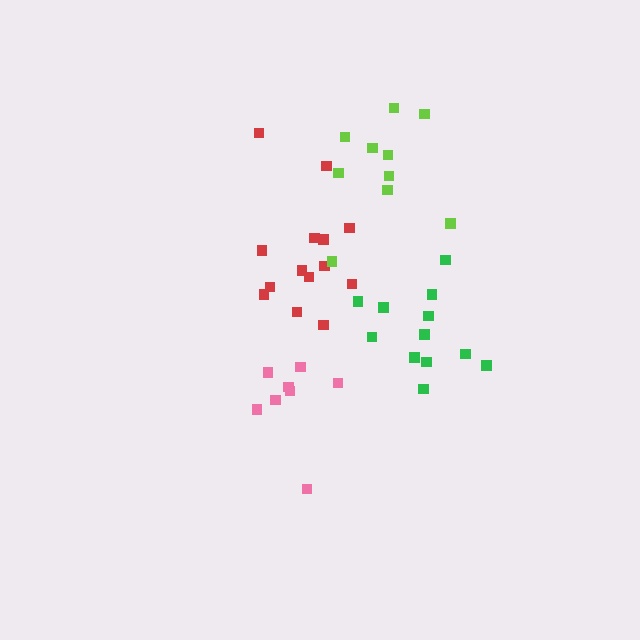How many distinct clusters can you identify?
There are 4 distinct clusters.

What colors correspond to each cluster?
The clusters are colored: red, pink, green, lime.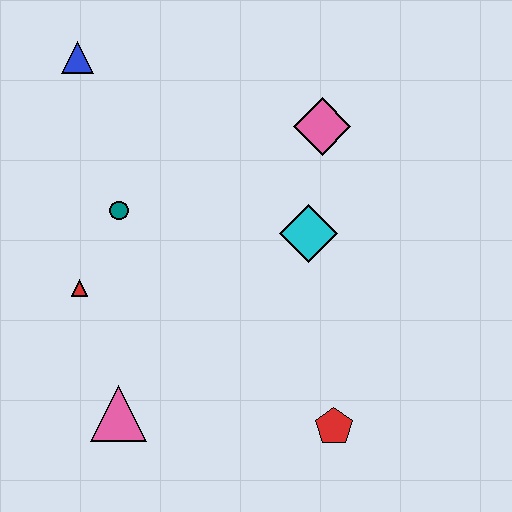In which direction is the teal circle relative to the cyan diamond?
The teal circle is to the left of the cyan diamond.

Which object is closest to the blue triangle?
The teal circle is closest to the blue triangle.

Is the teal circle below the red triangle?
No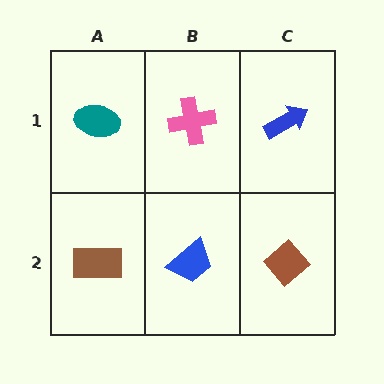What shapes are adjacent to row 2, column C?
A blue arrow (row 1, column C), a blue trapezoid (row 2, column B).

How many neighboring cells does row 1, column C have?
2.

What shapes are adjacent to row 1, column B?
A blue trapezoid (row 2, column B), a teal ellipse (row 1, column A), a blue arrow (row 1, column C).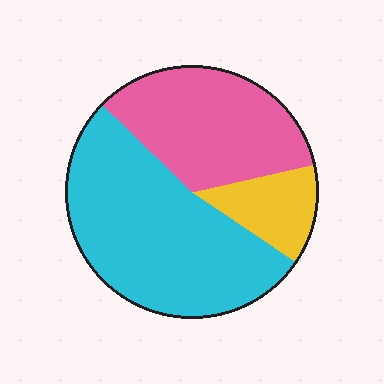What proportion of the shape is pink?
Pink covers around 35% of the shape.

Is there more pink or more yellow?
Pink.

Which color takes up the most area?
Cyan, at roughly 55%.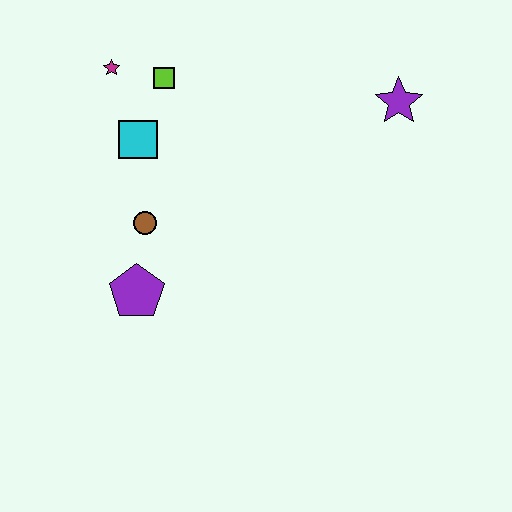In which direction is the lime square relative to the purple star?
The lime square is to the left of the purple star.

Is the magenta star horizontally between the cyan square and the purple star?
No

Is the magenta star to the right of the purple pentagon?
No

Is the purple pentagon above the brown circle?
No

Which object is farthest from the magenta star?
The purple star is farthest from the magenta star.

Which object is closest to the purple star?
The lime square is closest to the purple star.